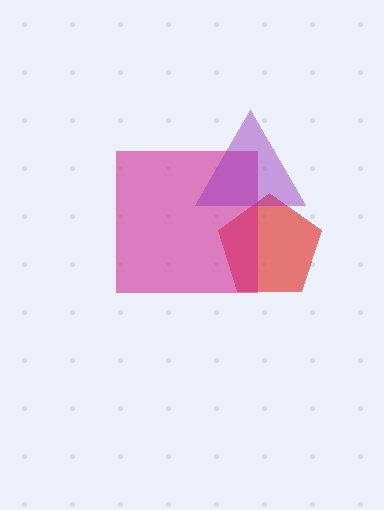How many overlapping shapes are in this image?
There are 3 overlapping shapes in the image.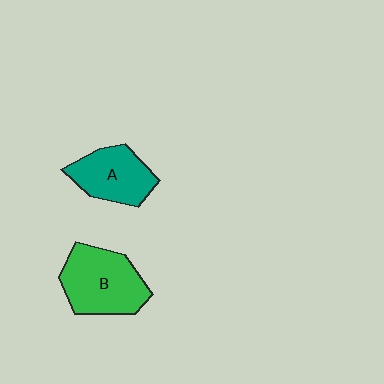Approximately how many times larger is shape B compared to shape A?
Approximately 1.3 times.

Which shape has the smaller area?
Shape A (teal).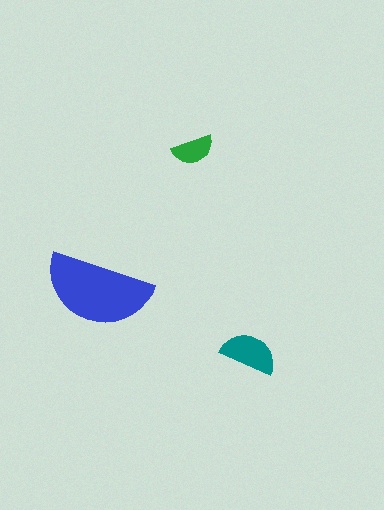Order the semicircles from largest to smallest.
the blue one, the teal one, the green one.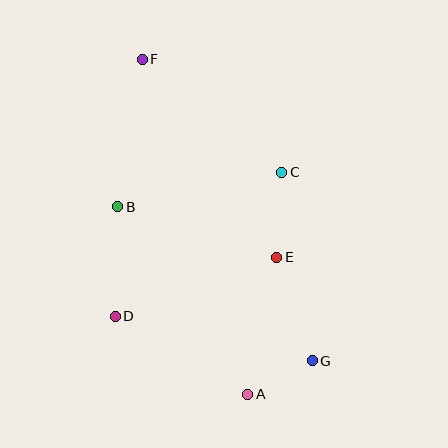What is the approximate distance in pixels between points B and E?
The distance between B and E is approximately 167 pixels.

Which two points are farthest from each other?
Points A and F are farthest from each other.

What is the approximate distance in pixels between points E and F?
The distance between E and F is approximately 239 pixels.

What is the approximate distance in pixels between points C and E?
The distance between C and E is approximately 85 pixels.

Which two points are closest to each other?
Points A and G are closest to each other.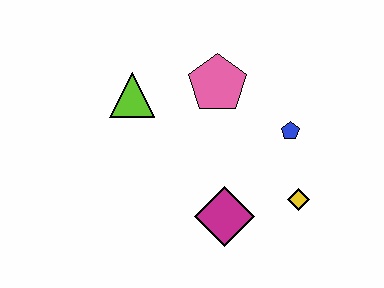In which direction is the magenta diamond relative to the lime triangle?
The magenta diamond is below the lime triangle.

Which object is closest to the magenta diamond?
The yellow diamond is closest to the magenta diamond.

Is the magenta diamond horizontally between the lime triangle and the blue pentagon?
Yes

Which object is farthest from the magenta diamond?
The lime triangle is farthest from the magenta diamond.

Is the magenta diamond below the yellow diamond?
Yes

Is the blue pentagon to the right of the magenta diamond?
Yes